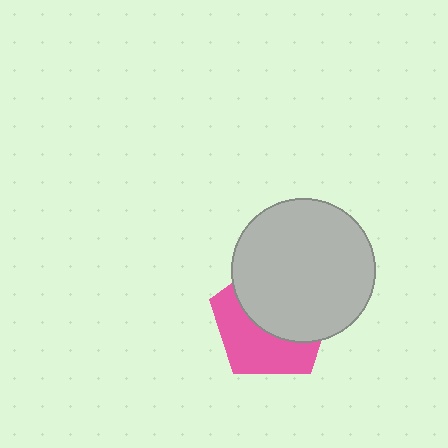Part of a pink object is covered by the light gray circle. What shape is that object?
It is a pentagon.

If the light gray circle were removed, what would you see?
You would see the complete pink pentagon.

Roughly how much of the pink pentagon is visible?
A small part of it is visible (roughly 45%).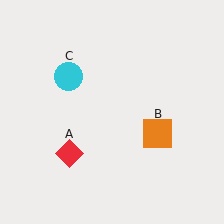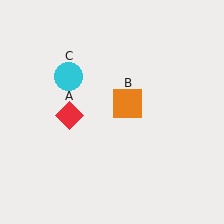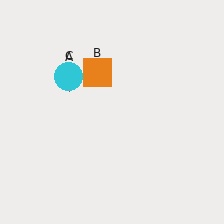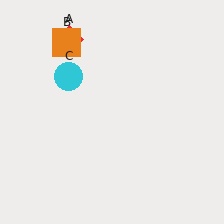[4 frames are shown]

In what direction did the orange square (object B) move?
The orange square (object B) moved up and to the left.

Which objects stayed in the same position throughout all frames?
Cyan circle (object C) remained stationary.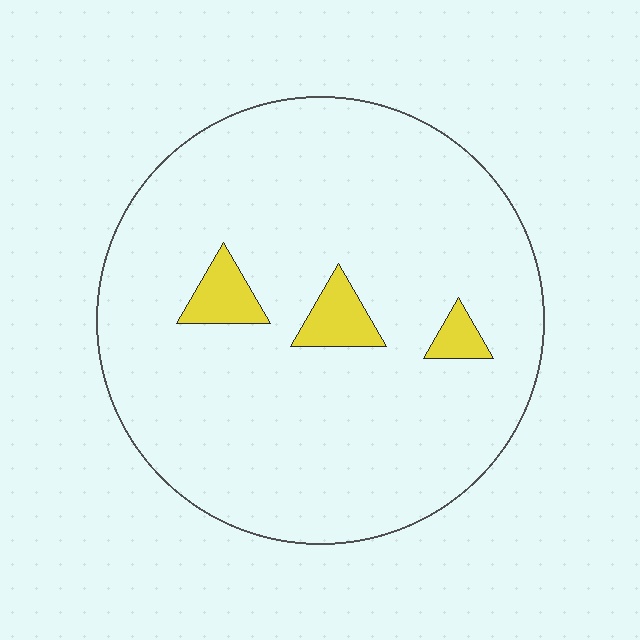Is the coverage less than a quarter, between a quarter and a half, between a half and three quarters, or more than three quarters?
Less than a quarter.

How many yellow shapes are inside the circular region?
3.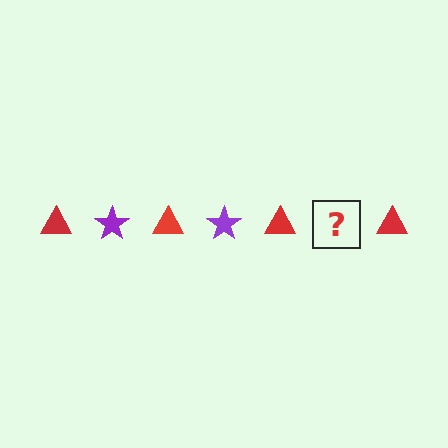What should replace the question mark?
The question mark should be replaced with a purple star.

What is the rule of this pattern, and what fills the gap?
The rule is that the pattern alternates between red triangle and purple star. The gap should be filled with a purple star.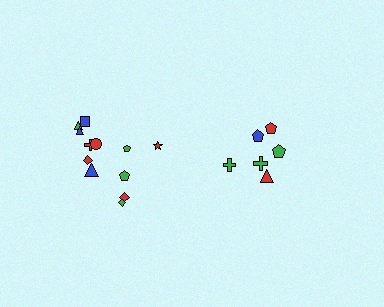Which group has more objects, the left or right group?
The left group.